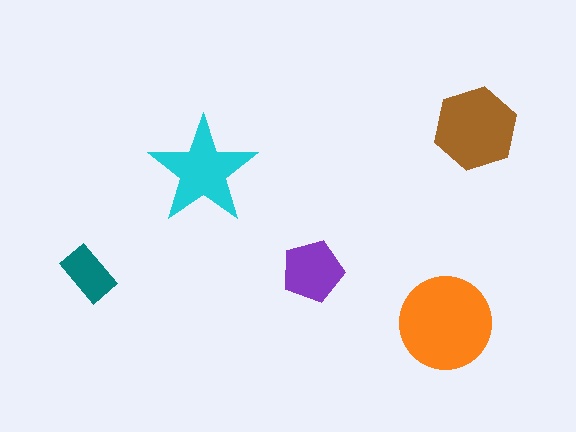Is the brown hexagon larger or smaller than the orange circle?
Smaller.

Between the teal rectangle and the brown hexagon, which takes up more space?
The brown hexagon.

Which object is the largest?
The orange circle.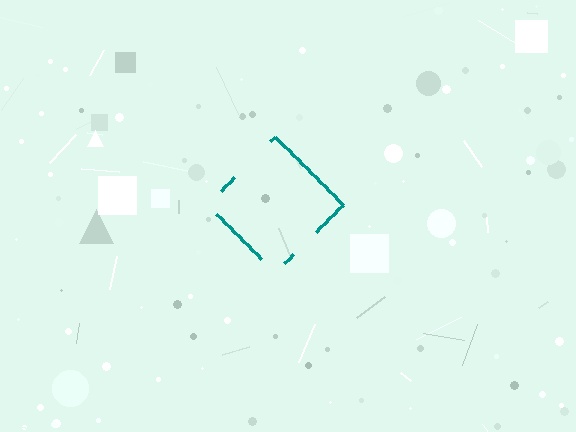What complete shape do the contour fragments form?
The contour fragments form a diamond.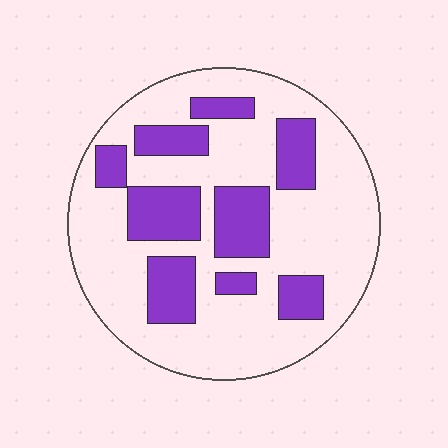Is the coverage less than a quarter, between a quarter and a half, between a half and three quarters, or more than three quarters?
Between a quarter and a half.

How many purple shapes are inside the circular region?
9.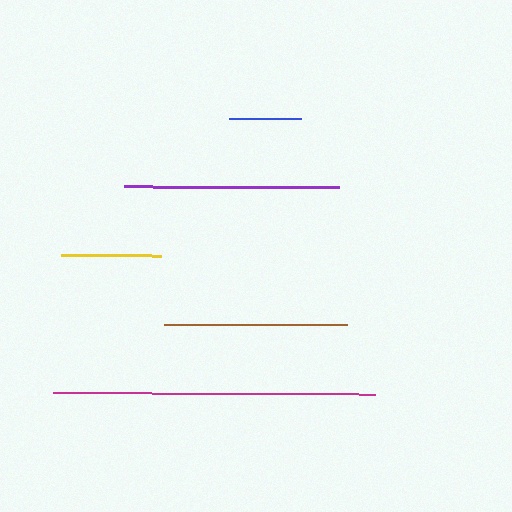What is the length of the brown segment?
The brown segment is approximately 182 pixels long.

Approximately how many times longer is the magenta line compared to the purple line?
The magenta line is approximately 1.5 times the length of the purple line.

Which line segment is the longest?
The magenta line is the longest at approximately 322 pixels.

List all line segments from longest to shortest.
From longest to shortest: magenta, purple, brown, yellow, blue.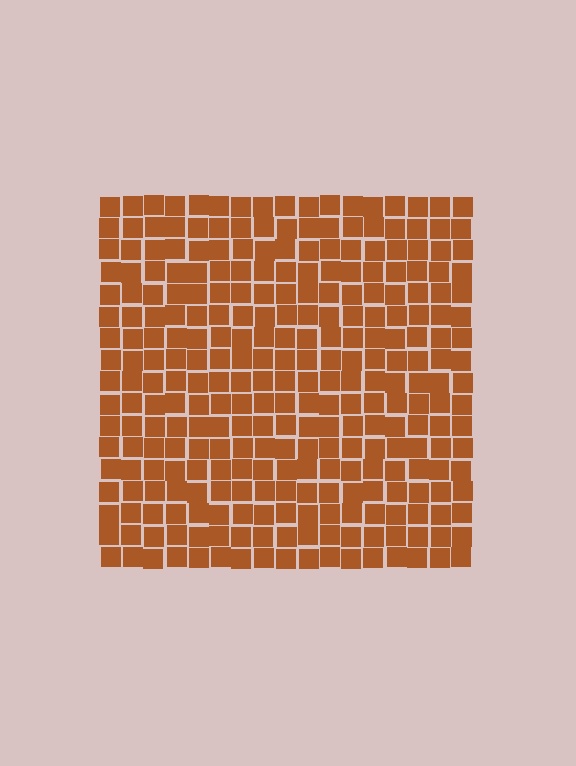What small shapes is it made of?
It is made of small squares.